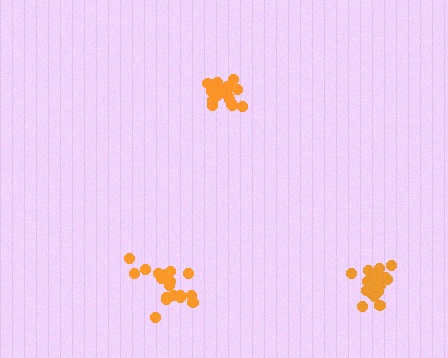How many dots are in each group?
Group 1: 18 dots, Group 2: 20 dots, Group 3: 18 dots (56 total).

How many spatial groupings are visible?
There are 3 spatial groupings.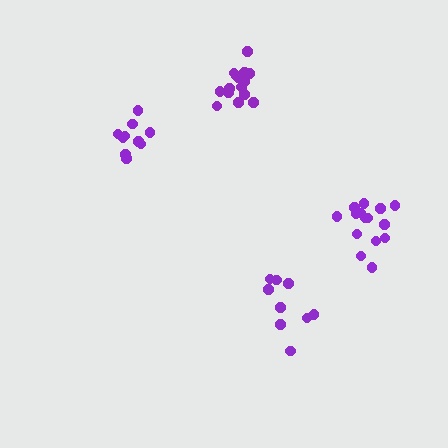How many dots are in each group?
Group 1: 10 dots, Group 2: 15 dots, Group 3: 15 dots, Group 4: 10 dots (50 total).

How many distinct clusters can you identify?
There are 4 distinct clusters.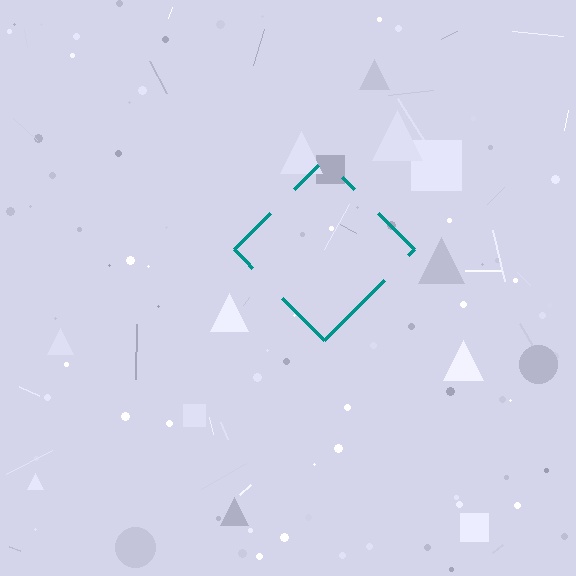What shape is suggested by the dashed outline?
The dashed outline suggests a diamond.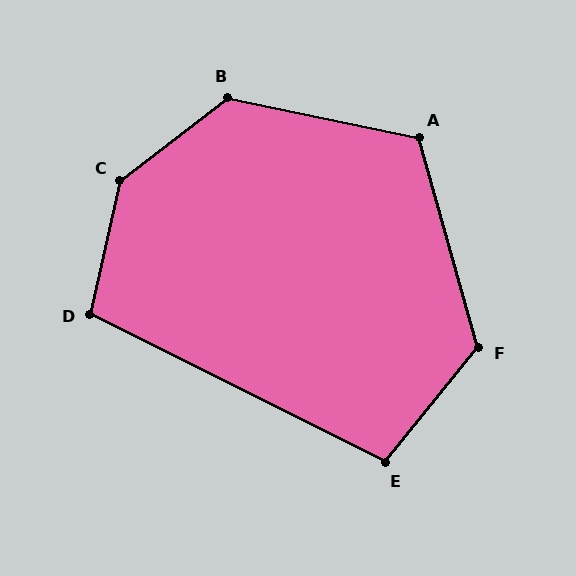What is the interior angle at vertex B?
Approximately 131 degrees (obtuse).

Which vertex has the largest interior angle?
C, at approximately 140 degrees.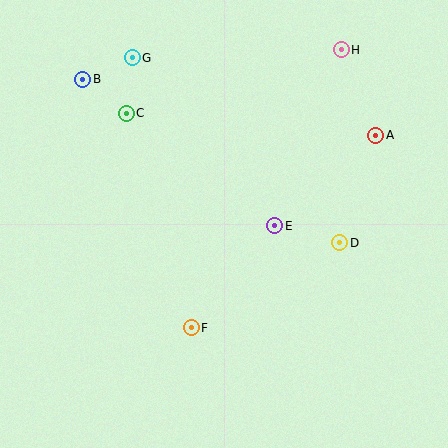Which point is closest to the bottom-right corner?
Point D is closest to the bottom-right corner.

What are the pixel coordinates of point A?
Point A is at (376, 135).